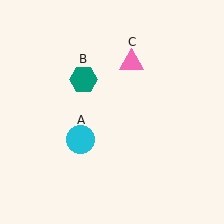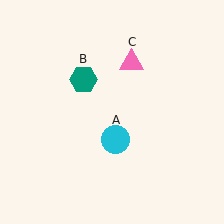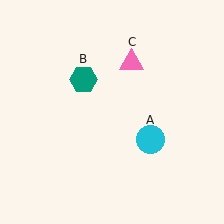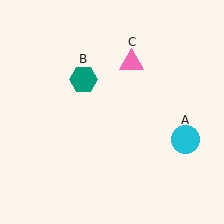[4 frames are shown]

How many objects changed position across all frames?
1 object changed position: cyan circle (object A).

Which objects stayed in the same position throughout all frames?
Teal hexagon (object B) and pink triangle (object C) remained stationary.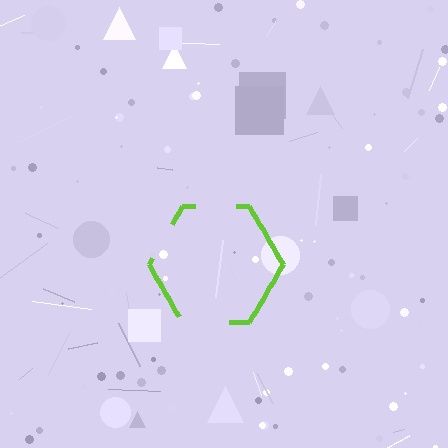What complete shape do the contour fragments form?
The contour fragments form a hexagon.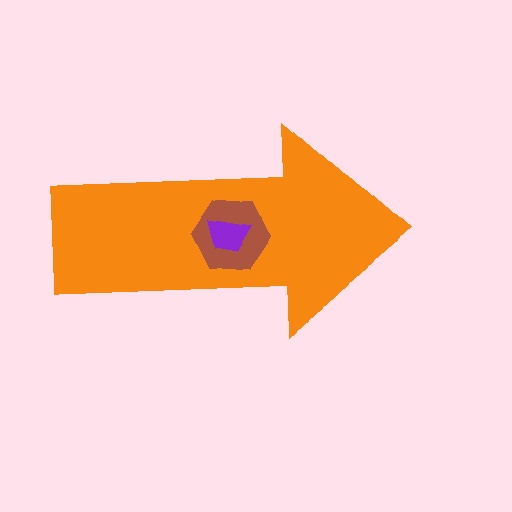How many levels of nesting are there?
3.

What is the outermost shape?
The orange arrow.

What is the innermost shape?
The purple trapezoid.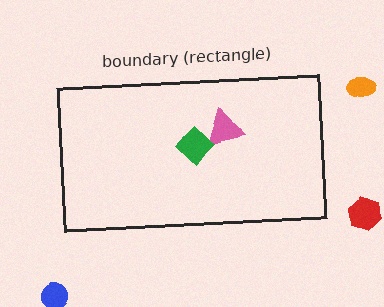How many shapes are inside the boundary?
2 inside, 3 outside.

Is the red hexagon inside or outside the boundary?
Outside.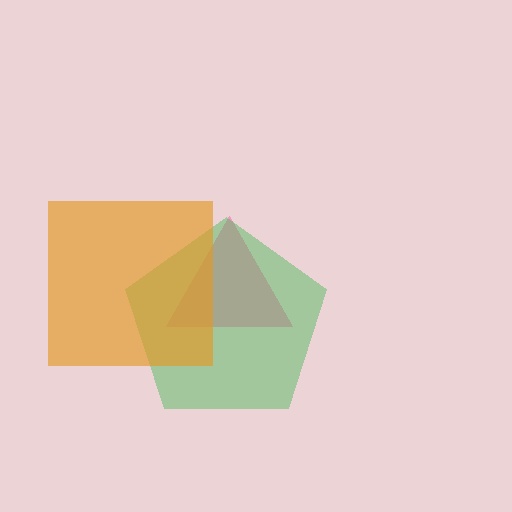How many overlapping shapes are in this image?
There are 3 overlapping shapes in the image.